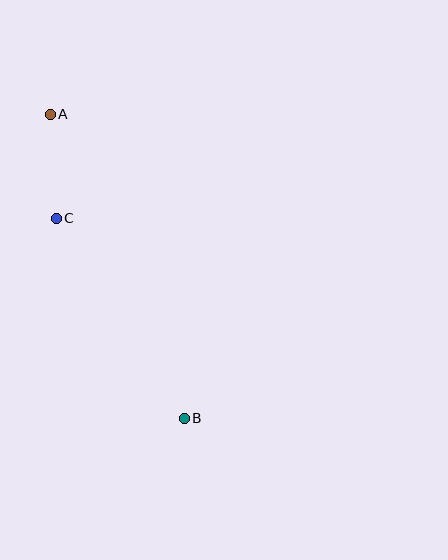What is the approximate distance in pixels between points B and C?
The distance between B and C is approximately 238 pixels.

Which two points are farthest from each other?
Points A and B are farthest from each other.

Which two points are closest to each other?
Points A and C are closest to each other.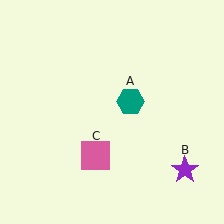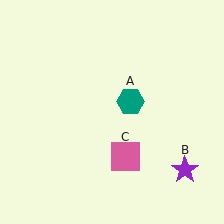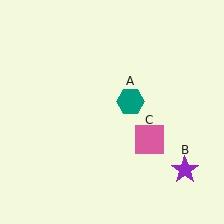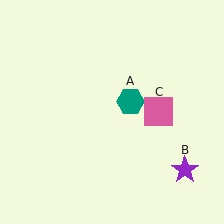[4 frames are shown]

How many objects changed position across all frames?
1 object changed position: pink square (object C).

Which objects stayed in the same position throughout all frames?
Teal hexagon (object A) and purple star (object B) remained stationary.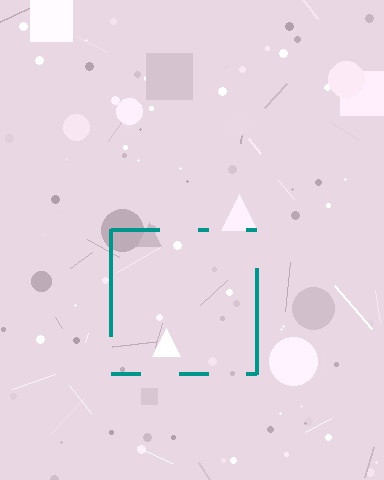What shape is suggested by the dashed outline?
The dashed outline suggests a square.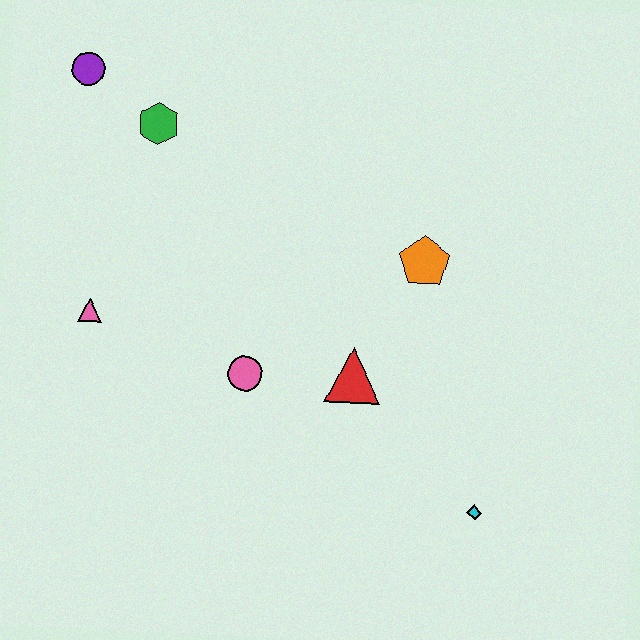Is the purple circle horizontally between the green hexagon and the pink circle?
No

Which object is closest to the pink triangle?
The pink circle is closest to the pink triangle.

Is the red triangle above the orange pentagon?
No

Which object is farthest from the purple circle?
The cyan diamond is farthest from the purple circle.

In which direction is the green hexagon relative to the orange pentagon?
The green hexagon is to the left of the orange pentagon.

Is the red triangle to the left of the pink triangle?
No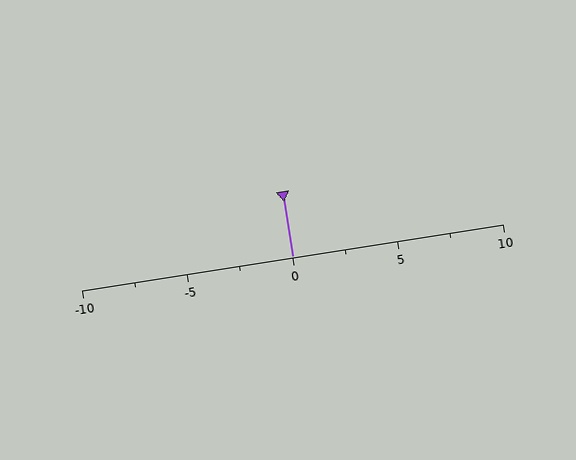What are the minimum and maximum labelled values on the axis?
The axis runs from -10 to 10.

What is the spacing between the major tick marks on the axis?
The major ticks are spaced 5 apart.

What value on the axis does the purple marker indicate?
The marker indicates approximately 0.